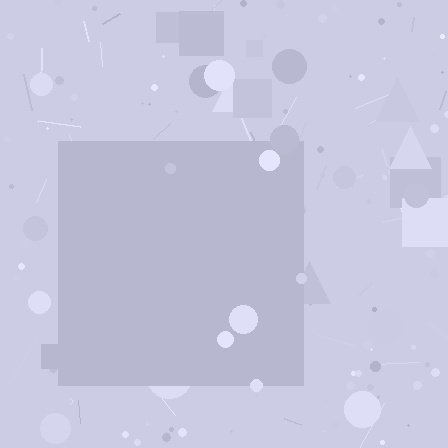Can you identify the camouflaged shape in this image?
The camouflaged shape is a square.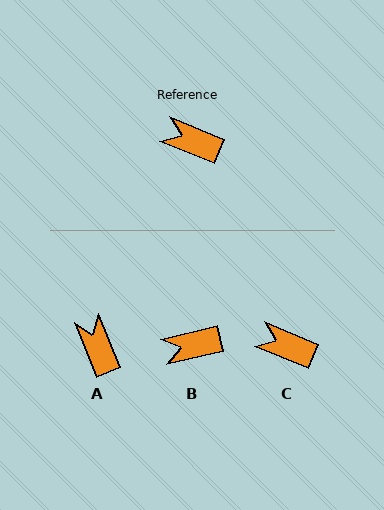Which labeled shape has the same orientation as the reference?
C.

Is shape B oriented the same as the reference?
No, it is off by about 35 degrees.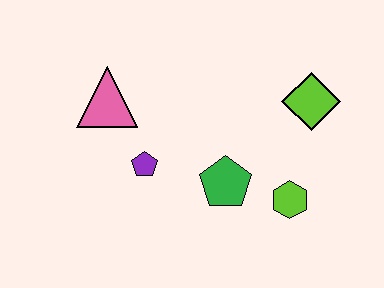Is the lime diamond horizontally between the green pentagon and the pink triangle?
No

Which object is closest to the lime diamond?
The lime hexagon is closest to the lime diamond.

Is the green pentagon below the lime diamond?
Yes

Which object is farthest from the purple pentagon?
The lime diamond is farthest from the purple pentagon.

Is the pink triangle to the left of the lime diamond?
Yes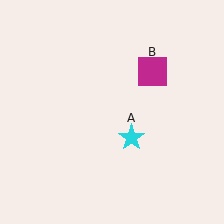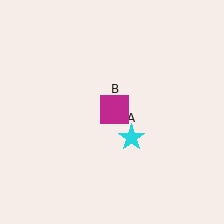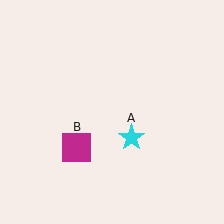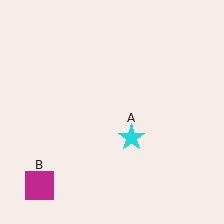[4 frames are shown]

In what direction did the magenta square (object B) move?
The magenta square (object B) moved down and to the left.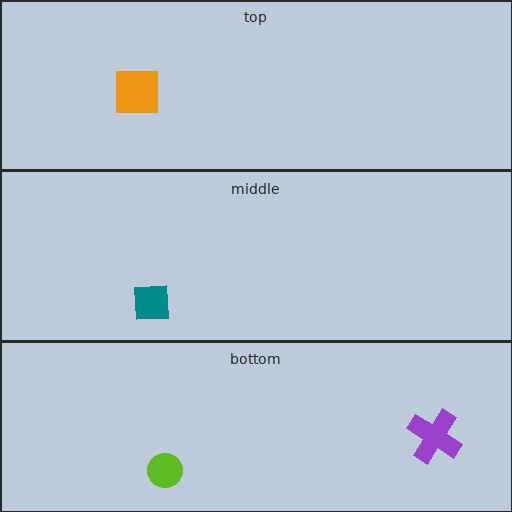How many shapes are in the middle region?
1.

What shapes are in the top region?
The orange square.